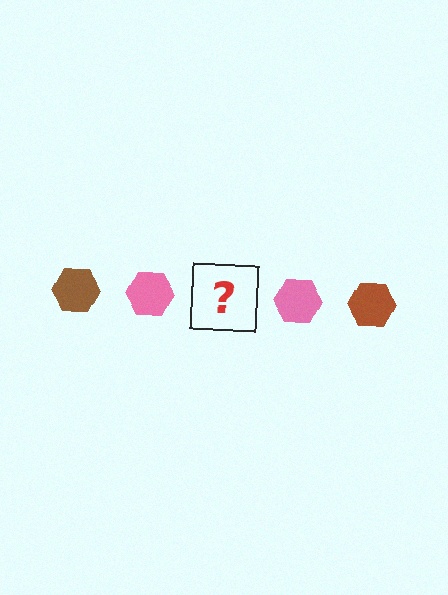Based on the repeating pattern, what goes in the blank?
The blank should be a brown hexagon.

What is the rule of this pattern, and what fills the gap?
The rule is that the pattern cycles through brown, pink hexagons. The gap should be filled with a brown hexagon.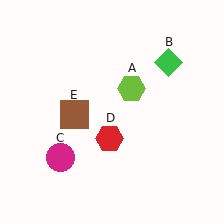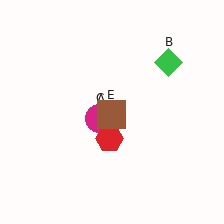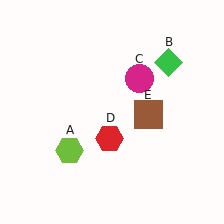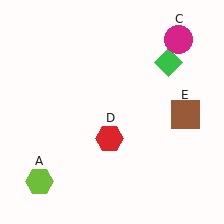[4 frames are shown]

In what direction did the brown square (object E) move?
The brown square (object E) moved right.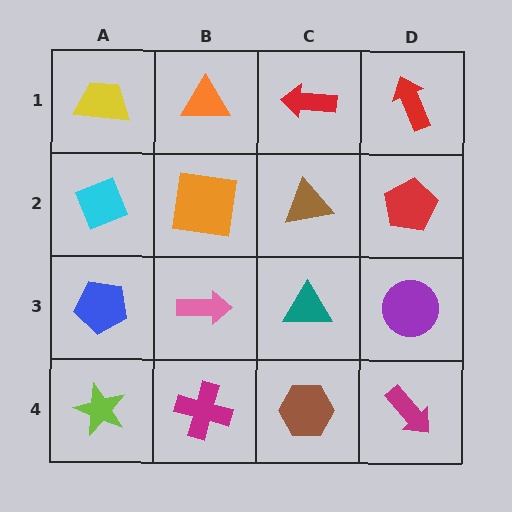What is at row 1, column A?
A yellow trapezoid.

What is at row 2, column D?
A red pentagon.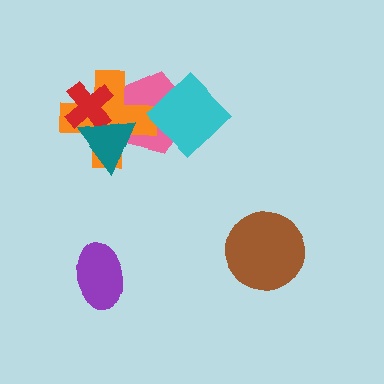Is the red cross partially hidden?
Yes, it is partially covered by another shape.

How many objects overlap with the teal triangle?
3 objects overlap with the teal triangle.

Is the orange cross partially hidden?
Yes, it is partially covered by another shape.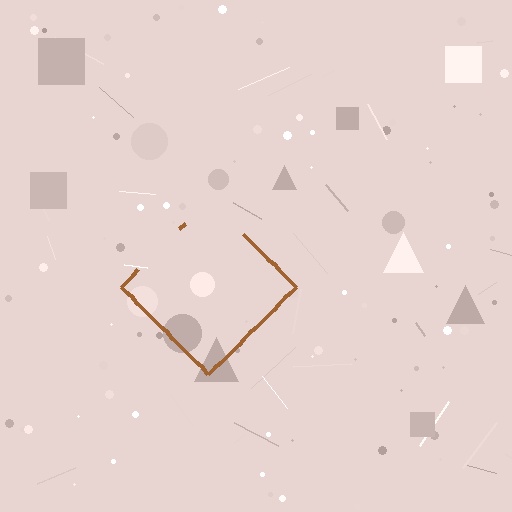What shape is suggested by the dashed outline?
The dashed outline suggests a diamond.